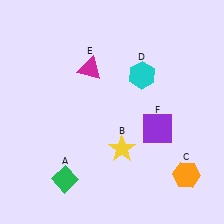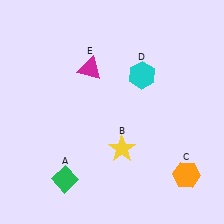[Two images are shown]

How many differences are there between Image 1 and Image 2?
There is 1 difference between the two images.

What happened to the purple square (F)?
The purple square (F) was removed in Image 2. It was in the bottom-right area of Image 1.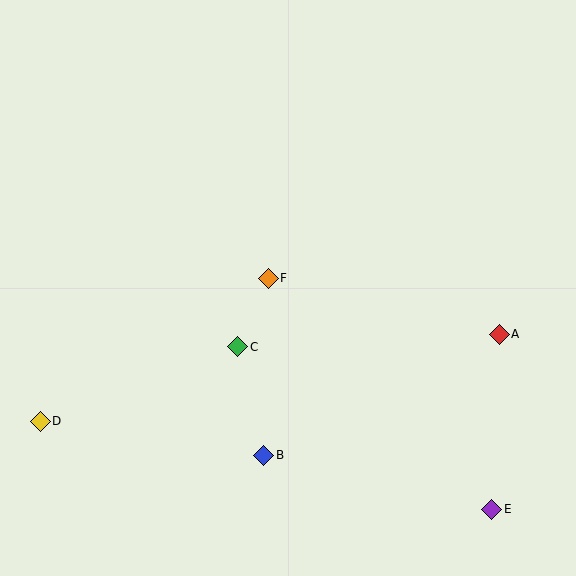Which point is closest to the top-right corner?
Point A is closest to the top-right corner.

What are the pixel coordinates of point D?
Point D is at (40, 421).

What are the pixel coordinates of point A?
Point A is at (499, 334).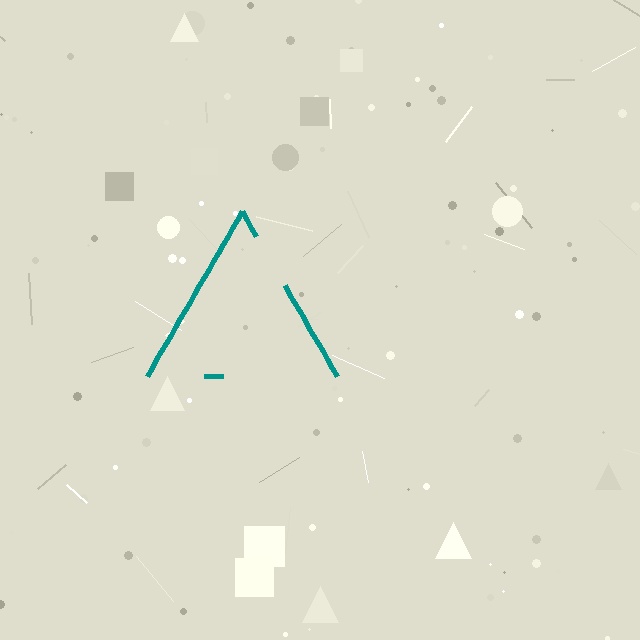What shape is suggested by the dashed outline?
The dashed outline suggests a triangle.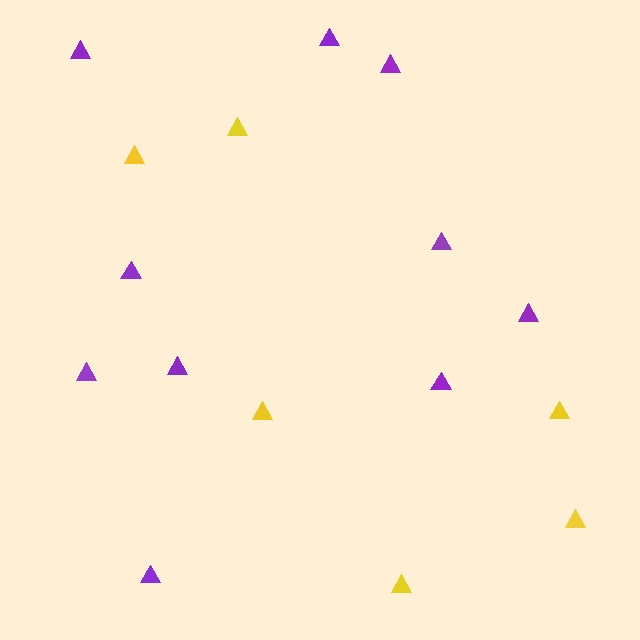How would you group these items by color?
There are 2 groups: one group of yellow triangles (6) and one group of purple triangles (10).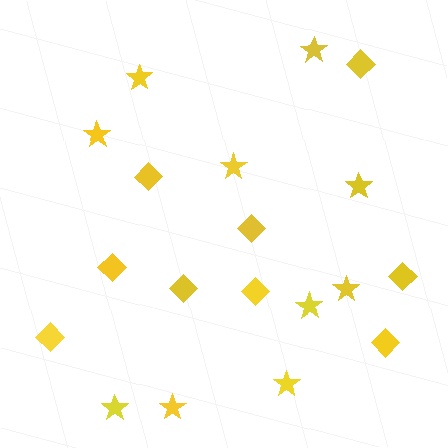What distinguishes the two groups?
There are 2 groups: one group of stars (10) and one group of diamonds (9).